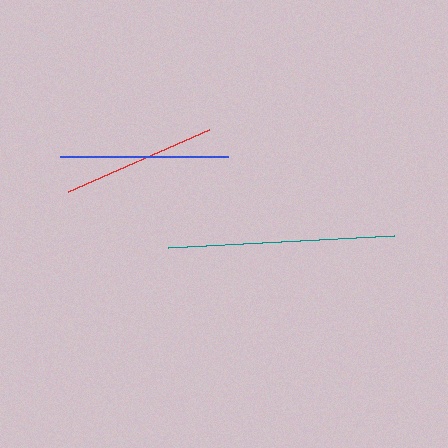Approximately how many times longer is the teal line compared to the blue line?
The teal line is approximately 1.3 times the length of the blue line.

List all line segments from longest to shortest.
From longest to shortest: teal, blue, red.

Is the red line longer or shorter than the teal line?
The teal line is longer than the red line.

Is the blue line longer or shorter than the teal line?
The teal line is longer than the blue line.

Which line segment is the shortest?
The red line is the shortest at approximately 154 pixels.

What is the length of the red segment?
The red segment is approximately 154 pixels long.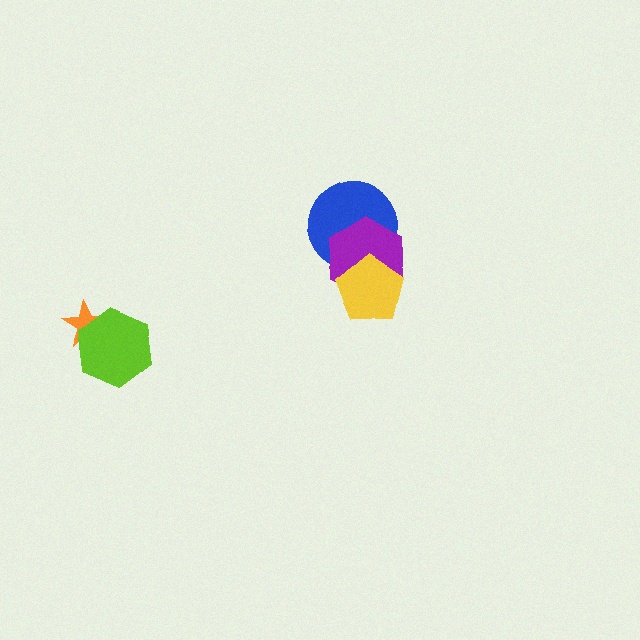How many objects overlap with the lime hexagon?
1 object overlaps with the lime hexagon.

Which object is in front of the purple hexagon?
The yellow pentagon is in front of the purple hexagon.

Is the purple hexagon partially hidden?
Yes, it is partially covered by another shape.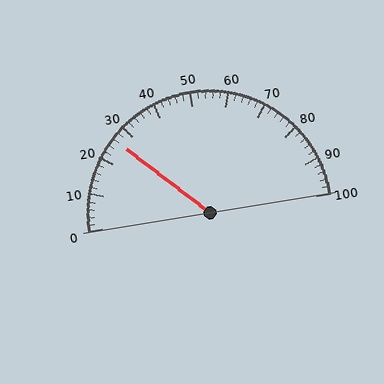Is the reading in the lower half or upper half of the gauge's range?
The reading is in the lower half of the range (0 to 100).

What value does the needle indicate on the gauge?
The needle indicates approximately 26.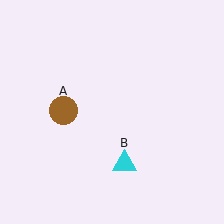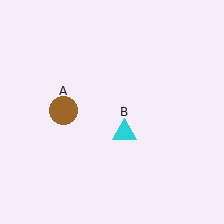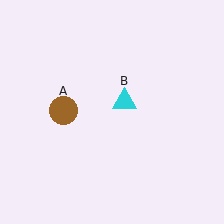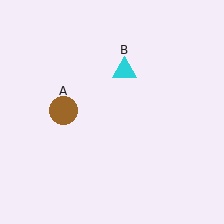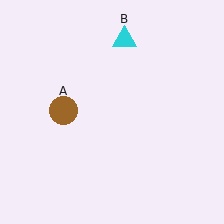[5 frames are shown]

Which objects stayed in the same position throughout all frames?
Brown circle (object A) remained stationary.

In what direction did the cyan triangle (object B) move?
The cyan triangle (object B) moved up.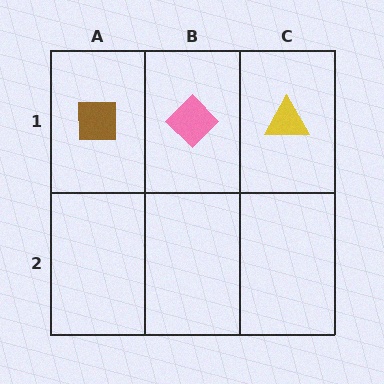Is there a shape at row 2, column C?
No, that cell is empty.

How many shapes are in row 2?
0 shapes.